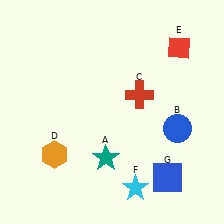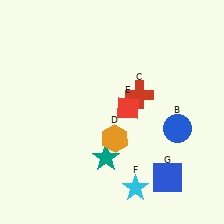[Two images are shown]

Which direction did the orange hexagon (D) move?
The orange hexagon (D) moved right.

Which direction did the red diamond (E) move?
The red diamond (E) moved down.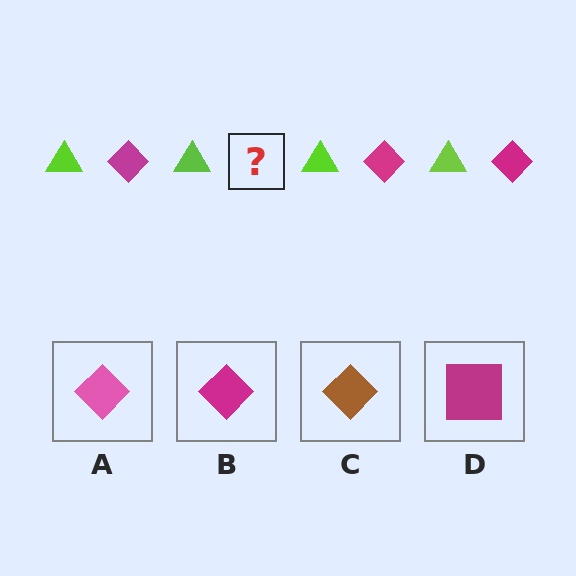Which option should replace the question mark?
Option B.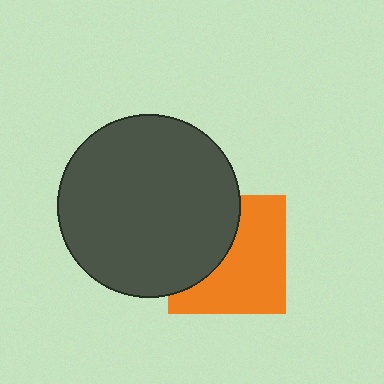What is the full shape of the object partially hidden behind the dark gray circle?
The partially hidden object is an orange square.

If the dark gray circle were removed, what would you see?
You would see the complete orange square.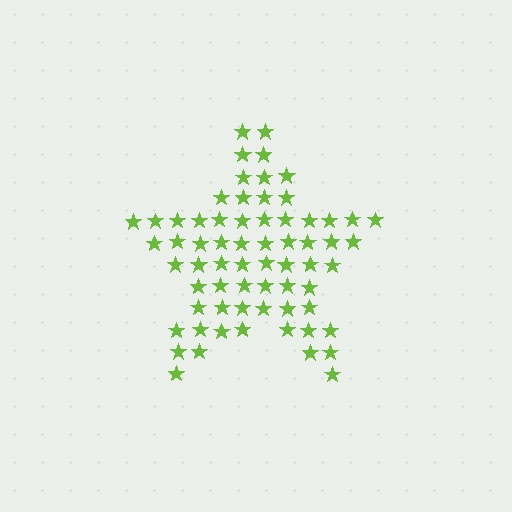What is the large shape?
The large shape is a star.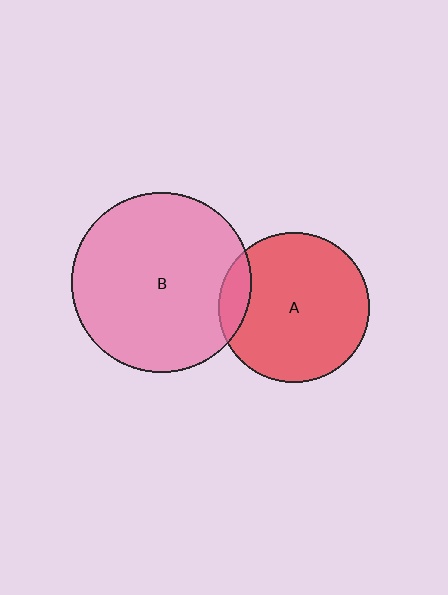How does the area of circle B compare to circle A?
Approximately 1.4 times.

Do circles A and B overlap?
Yes.